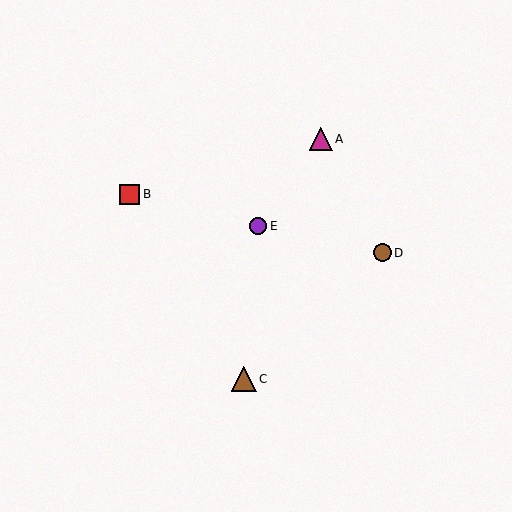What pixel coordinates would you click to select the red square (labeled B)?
Click at (129, 194) to select the red square B.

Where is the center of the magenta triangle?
The center of the magenta triangle is at (321, 139).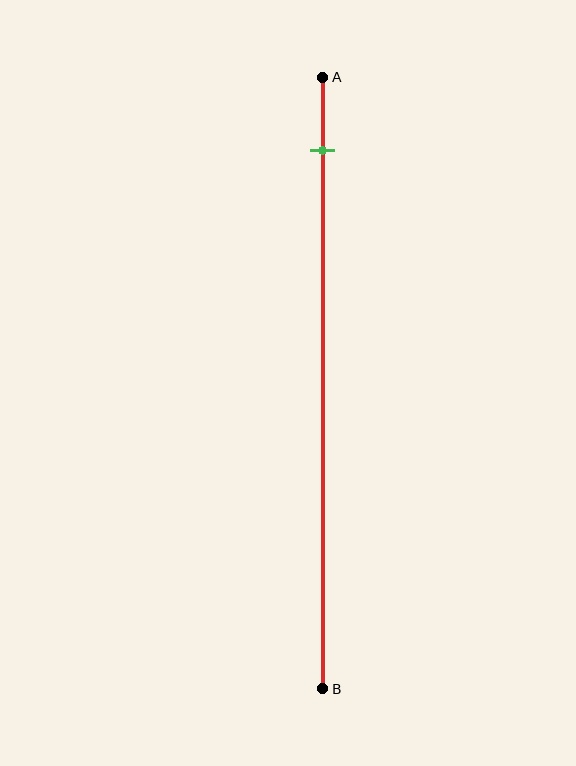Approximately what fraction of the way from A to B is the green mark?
The green mark is approximately 10% of the way from A to B.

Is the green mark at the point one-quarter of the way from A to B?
No, the mark is at about 10% from A, not at the 25% one-quarter point.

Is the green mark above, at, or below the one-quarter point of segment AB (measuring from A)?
The green mark is above the one-quarter point of segment AB.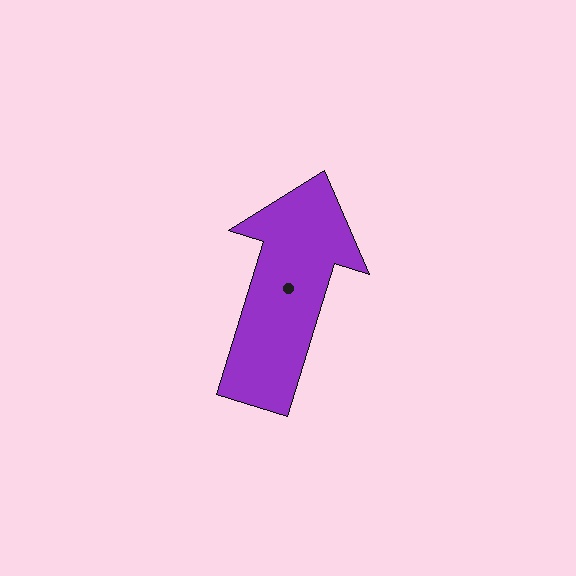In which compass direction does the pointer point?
North.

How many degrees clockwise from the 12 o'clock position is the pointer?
Approximately 17 degrees.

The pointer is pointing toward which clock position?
Roughly 1 o'clock.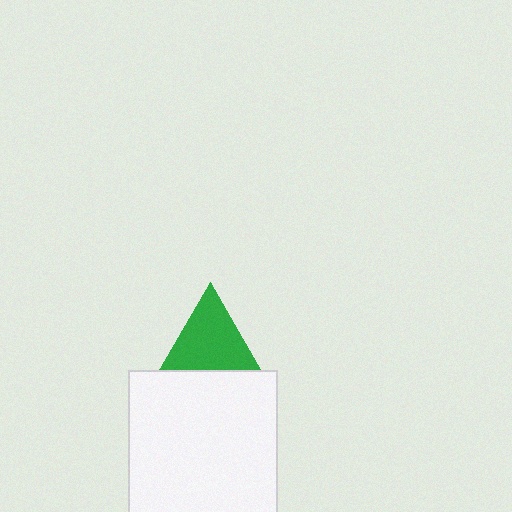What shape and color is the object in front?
The object in front is a white square.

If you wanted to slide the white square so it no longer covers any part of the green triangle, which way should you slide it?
Slide it down — that is the most direct way to separate the two shapes.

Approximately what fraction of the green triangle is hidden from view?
Roughly 38% of the green triangle is hidden behind the white square.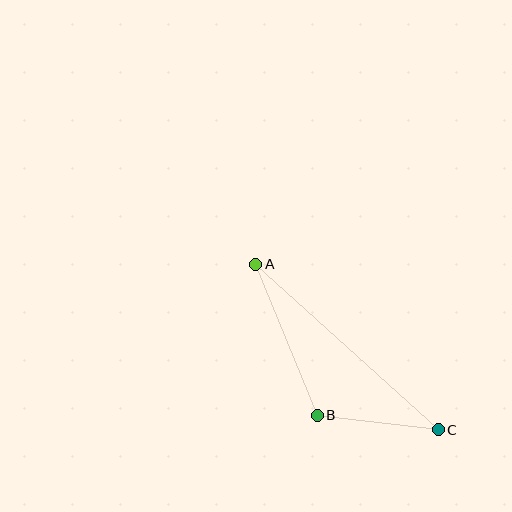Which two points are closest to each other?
Points B and C are closest to each other.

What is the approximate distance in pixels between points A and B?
The distance between A and B is approximately 163 pixels.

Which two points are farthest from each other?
Points A and C are farthest from each other.